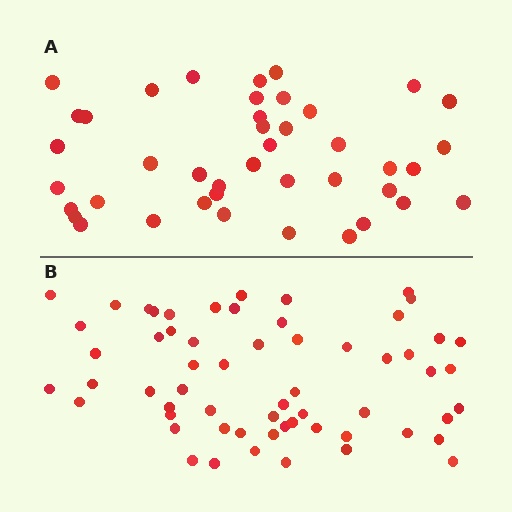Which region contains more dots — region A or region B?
Region B (the bottom region) has more dots.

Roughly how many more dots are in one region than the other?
Region B has approximately 20 more dots than region A.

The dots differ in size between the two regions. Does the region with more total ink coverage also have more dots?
No. Region A has more total ink coverage because its dots are larger, but region B actually contains more individual dots. Total area can be misleading — the number of items is what matters here.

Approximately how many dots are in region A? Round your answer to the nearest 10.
About 40 dots. (The exact count is 42, which rounds to 40.)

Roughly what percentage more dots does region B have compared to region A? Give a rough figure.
About 45% more.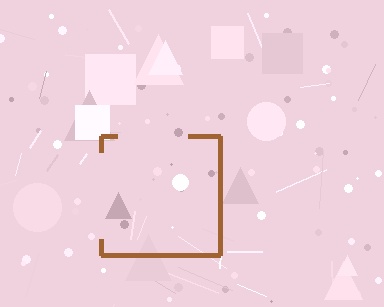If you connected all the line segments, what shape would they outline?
They would outline a square.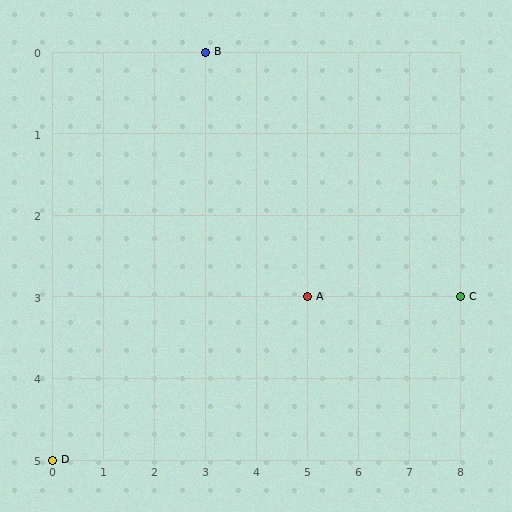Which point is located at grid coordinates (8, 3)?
Point C is at (8, 3).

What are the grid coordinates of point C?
Point C is at grid coordinates (8, 3).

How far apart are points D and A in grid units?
Points D and A are 5 columns and 2 rows apart (about 5.4 grid units diagonally).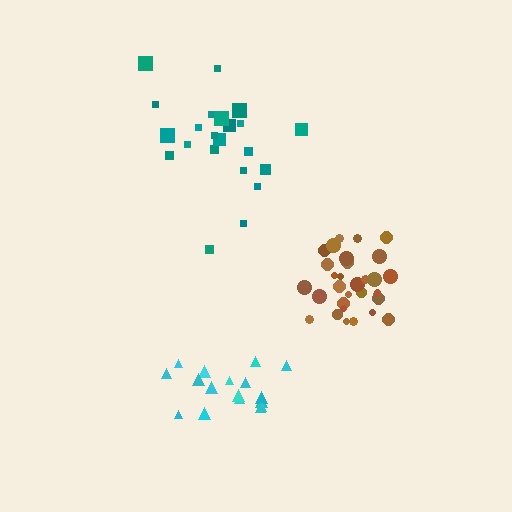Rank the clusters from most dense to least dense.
brown, cyan, teal.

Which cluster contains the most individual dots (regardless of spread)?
Brown (33).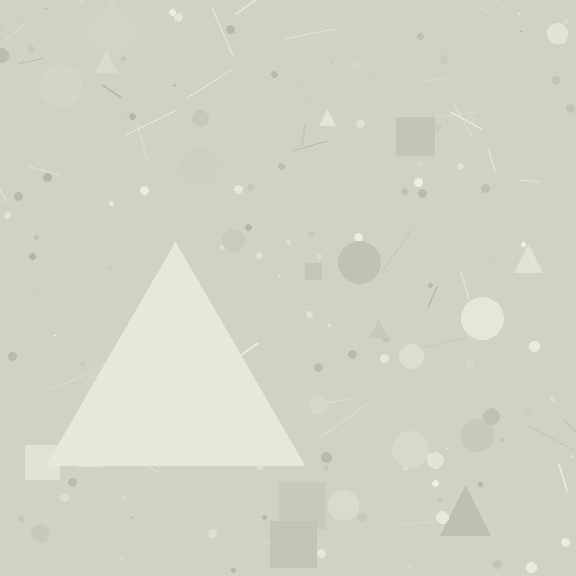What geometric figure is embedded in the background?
A triangle is embedded in the background.